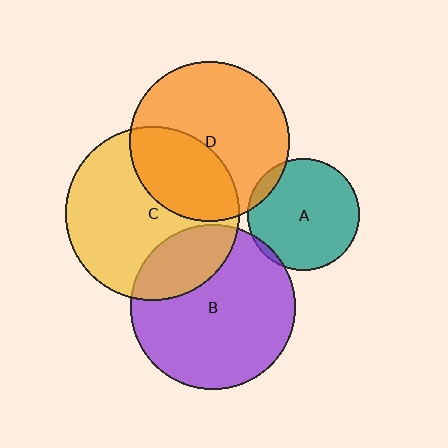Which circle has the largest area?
Circle C (yellow).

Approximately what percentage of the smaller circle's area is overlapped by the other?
Approximately 5%.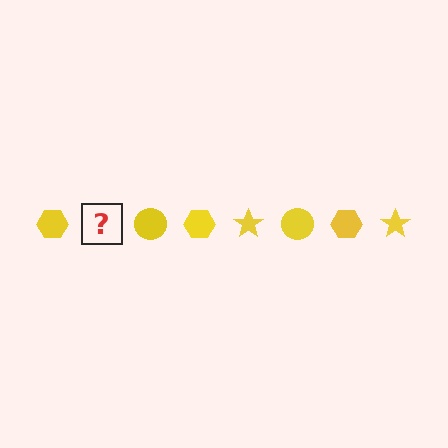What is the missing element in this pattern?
The missing element is a yellow star.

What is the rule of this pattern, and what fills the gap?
The rule is that the pattern cycles through hexagon, star, circle shapes in yellow. The gap should be filled with a yellow star.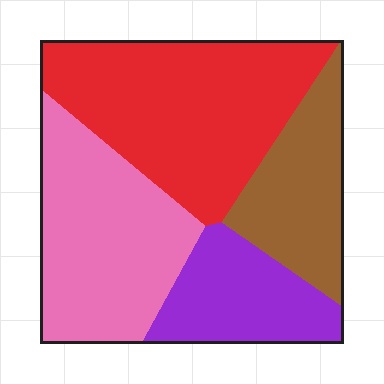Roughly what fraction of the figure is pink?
Pink takes up about one third (1/3) of the figure.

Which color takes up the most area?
Red, at roughly 35%.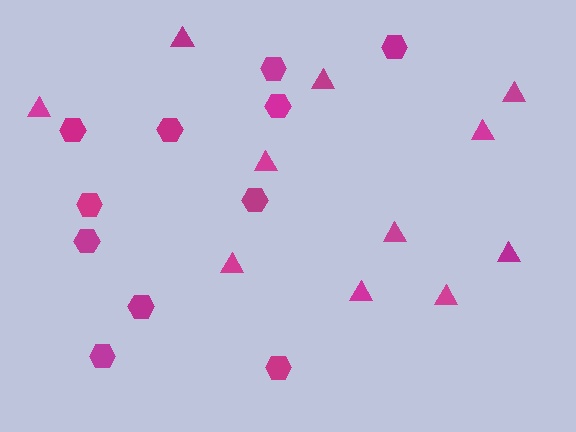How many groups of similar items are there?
There are 2 groups: one group of triangles (11) and one group of hexagons (11).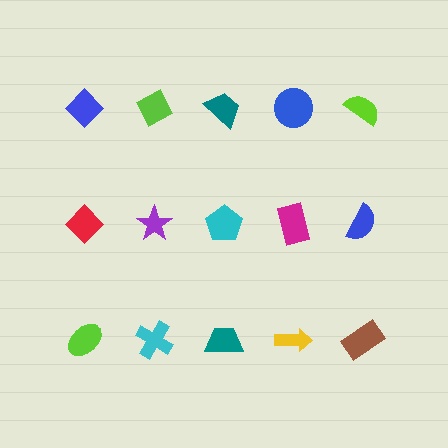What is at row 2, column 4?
A magenta rectangle.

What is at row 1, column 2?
A lime diamond.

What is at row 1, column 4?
A blue circle.